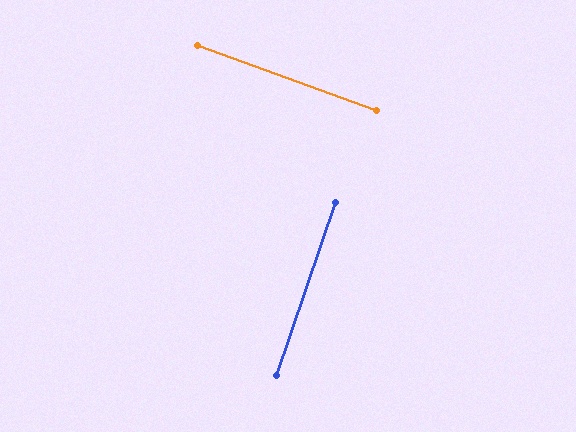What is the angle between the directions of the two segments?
Approximately 89 degrees.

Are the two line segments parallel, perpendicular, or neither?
Perpendicular — they meet at approximately 89°.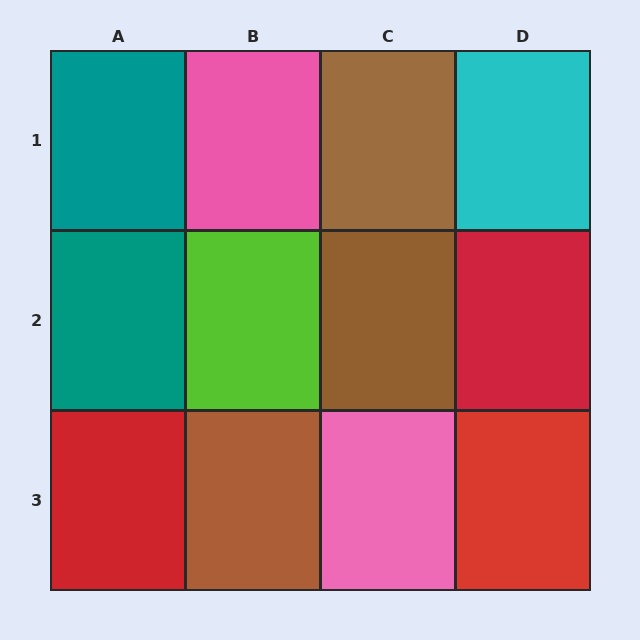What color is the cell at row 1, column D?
Cyan.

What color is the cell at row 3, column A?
Red.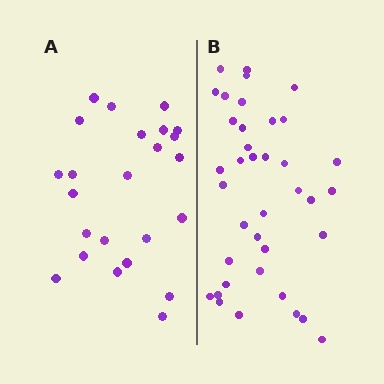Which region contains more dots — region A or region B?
Region B (the right region) has more dots.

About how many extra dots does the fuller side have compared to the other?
Region B has approximately 15 more dots than region A.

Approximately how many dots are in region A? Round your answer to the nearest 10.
About 20 dots. (The exact count is 24, which rounds to 20.)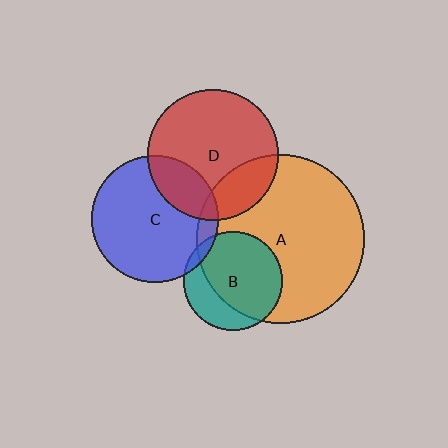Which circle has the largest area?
Circle A (orange).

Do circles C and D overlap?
Yes.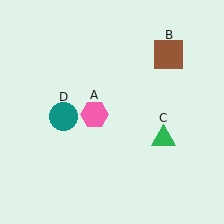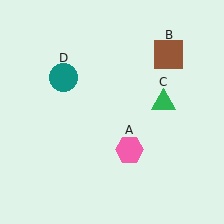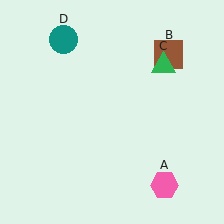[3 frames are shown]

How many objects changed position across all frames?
3 objects changed position: pink hexagon (object A), green triangle (object C), teal circle (object D).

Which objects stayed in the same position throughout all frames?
Brown square (object B) remained stationary.